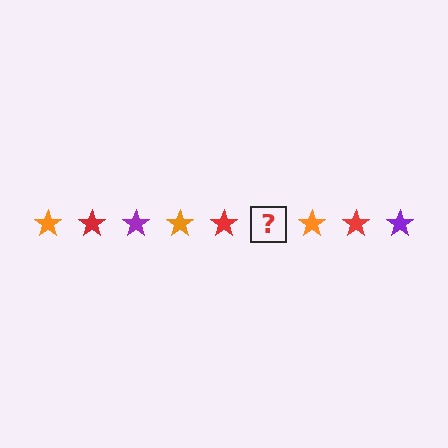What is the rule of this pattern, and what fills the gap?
The rule is that the pattern cycles through orange, red, purple stars. The gap should be filled with a purple star.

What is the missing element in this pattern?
The missing element is a purple star.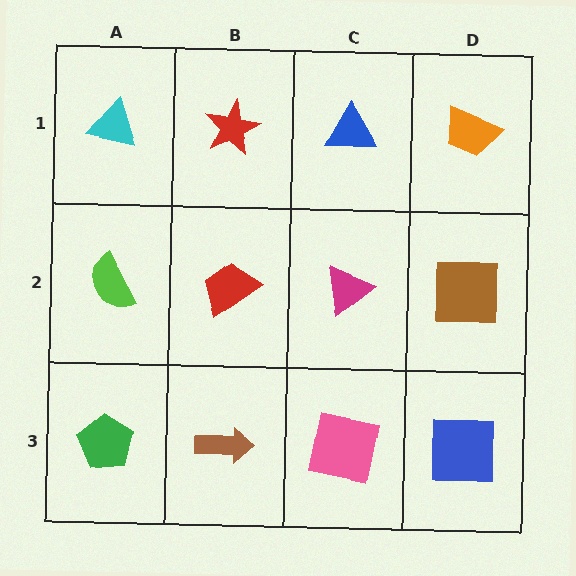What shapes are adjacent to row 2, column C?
A blue triangle (row 1, column C), a pink square (row 3, column C), a red trapezoid (row 2, column B), a brown square (row 2, column D).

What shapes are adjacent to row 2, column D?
An orange trapezoid (row 1, column D), a blue square (row 3, column D), a magenta triangle (row 2, column C).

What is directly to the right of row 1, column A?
A red star.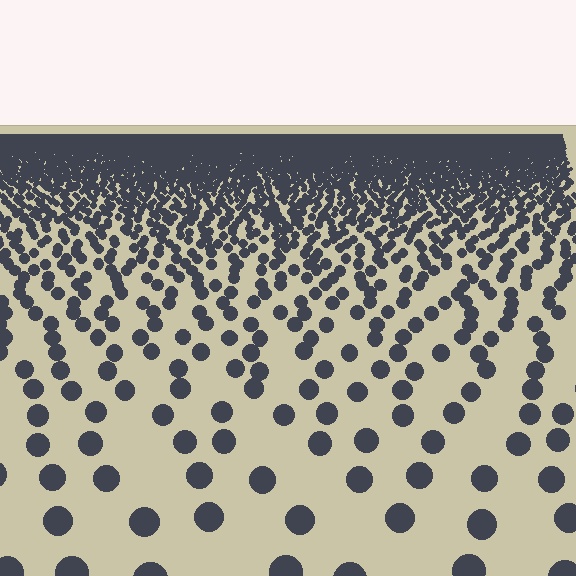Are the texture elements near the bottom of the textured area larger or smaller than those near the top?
Larger. Near the bottom, elements are closer to the viewer and appear at a bigger on-screen size.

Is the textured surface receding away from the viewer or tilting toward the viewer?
The surface is receding away from the viewer. Texture elements get smaller and denser toward the top.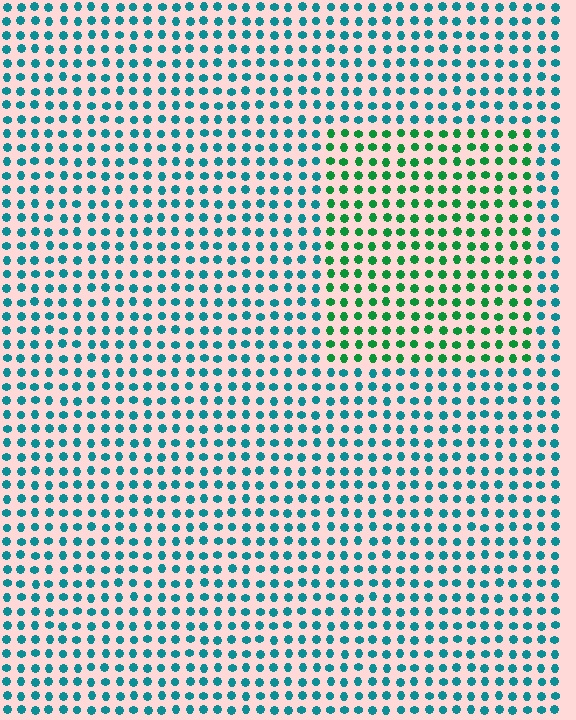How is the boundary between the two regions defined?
The boundary is defined purely by a slight shift in hue (about 43 degrees). Spacing, size, and orientation are identical on both sides.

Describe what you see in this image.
The image is filled with small teal elements in a uniform arrangement. A rectangle-shaped region is visible where the elements are tinted to a slightly different hue, forming a subtle color boundary.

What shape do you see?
I see a rectangle.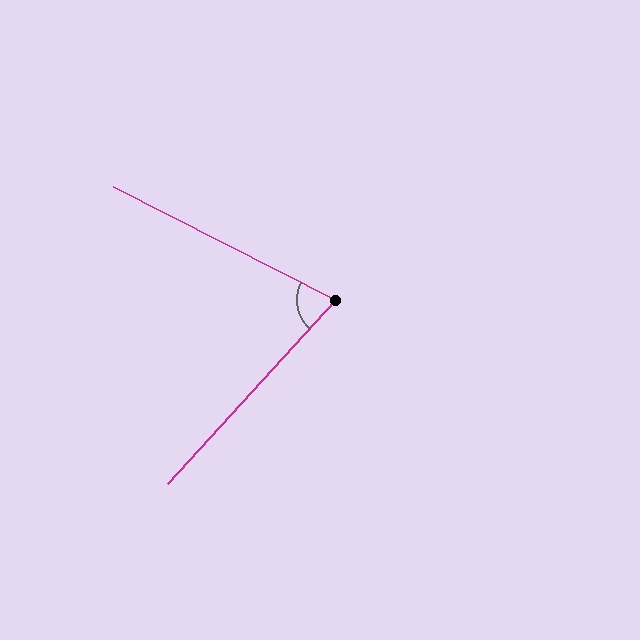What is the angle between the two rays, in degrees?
Approximately 74 degrees.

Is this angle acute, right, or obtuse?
It is acute.